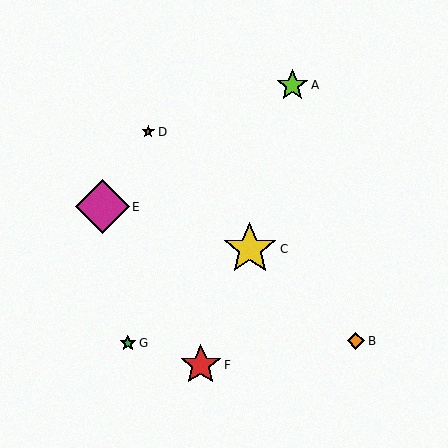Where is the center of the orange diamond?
The center of the orange diamond is at (356, 341).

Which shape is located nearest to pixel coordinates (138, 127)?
The brown star (labeled D) at (148, 132) is nearest to that location.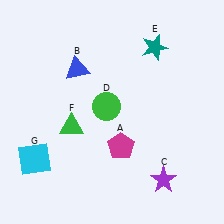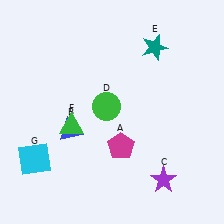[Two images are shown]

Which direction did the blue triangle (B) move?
The blue triangle (B) moved down.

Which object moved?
The blue triangle (B) moved down.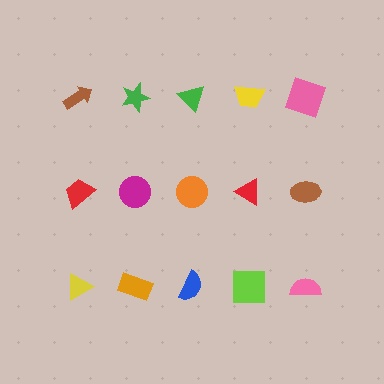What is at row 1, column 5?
A pink square.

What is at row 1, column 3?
A green triangle.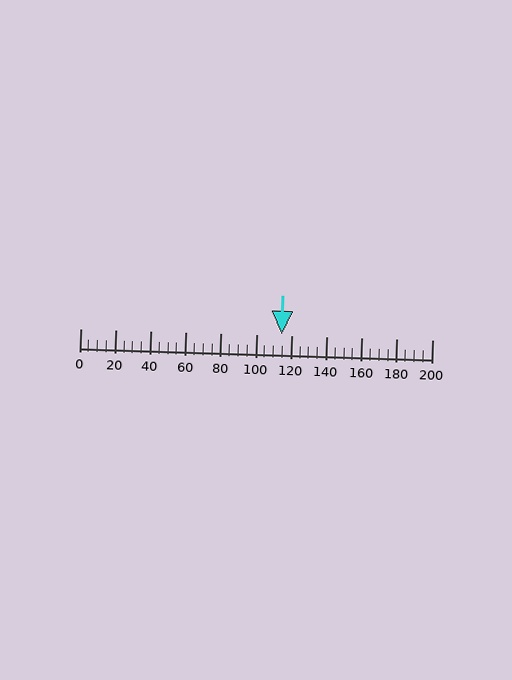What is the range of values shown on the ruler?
The ruler shows values from 0 to 200.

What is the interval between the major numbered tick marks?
The major tick marks are spaced 20 units apart.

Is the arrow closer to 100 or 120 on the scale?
The arrow is closer to 120.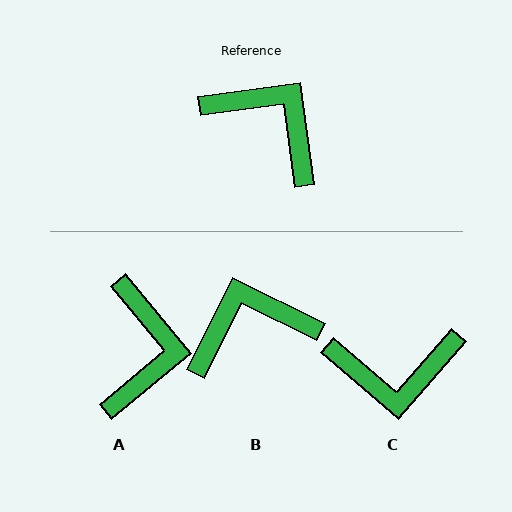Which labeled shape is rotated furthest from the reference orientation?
C, about 139 degrees away.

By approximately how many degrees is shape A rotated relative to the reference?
Approximately 58 degrees clockwise.